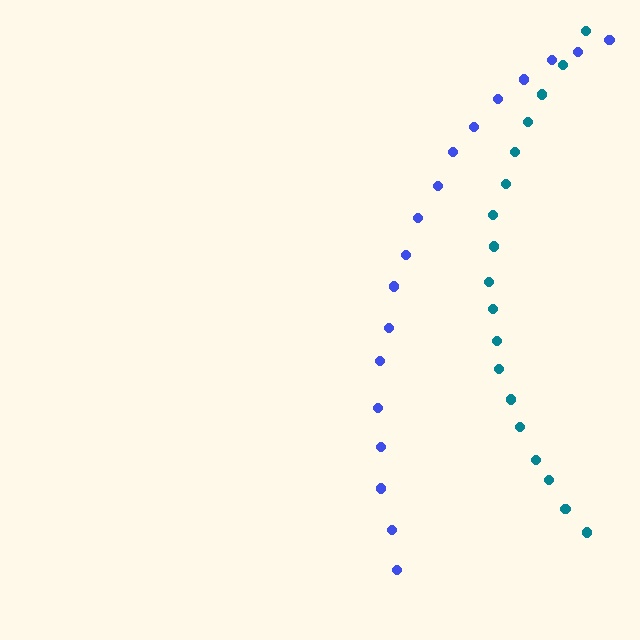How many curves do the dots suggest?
There are 2 distinct paths.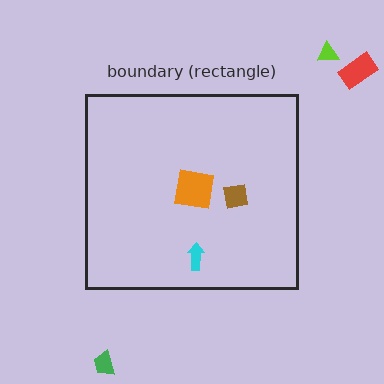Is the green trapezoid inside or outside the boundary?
Outside.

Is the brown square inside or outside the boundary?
Inside.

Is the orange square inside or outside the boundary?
Inside.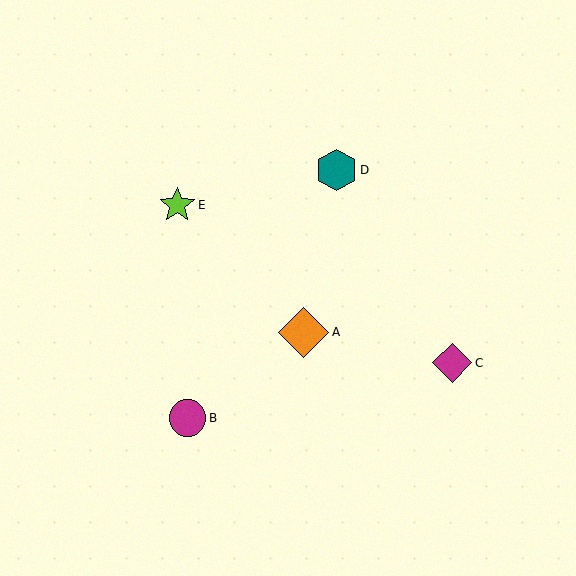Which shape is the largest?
The orange diamond (labeled A) is the largest.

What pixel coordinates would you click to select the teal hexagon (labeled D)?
Click at (336, 170) to select the teal hexagon D.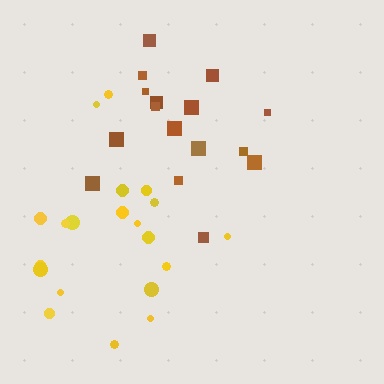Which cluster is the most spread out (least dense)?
Yellow.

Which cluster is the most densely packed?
Brown.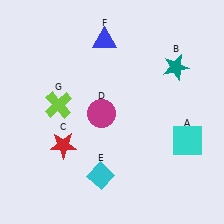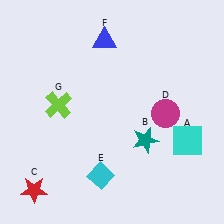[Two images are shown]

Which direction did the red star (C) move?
The red star (C) moved down.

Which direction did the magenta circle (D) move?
The magenta circle (D) moved right.